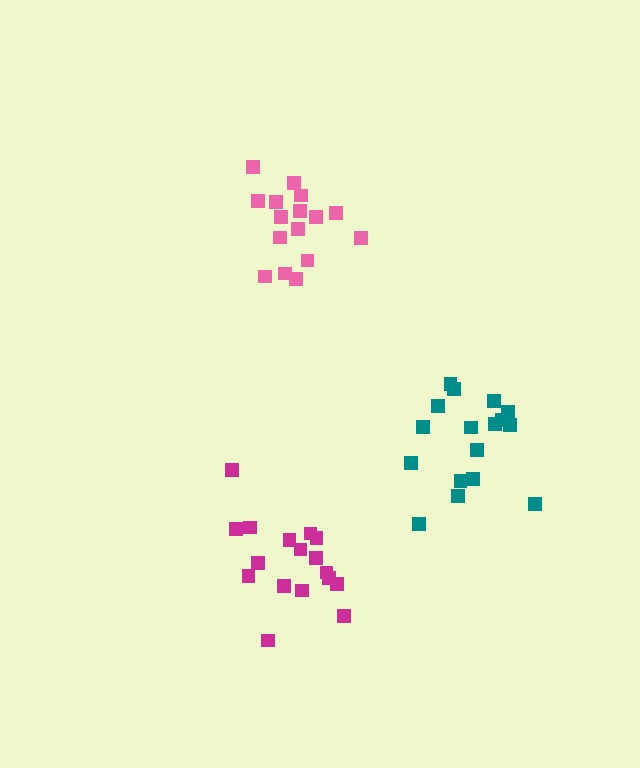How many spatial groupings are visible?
There are 3 spatial groupings.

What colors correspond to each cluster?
The clusters are colored: pink, teal, magenta.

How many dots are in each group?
Group 1: 16 dots, Group 2: 17 dots, Group 3: 17 dots (50 total).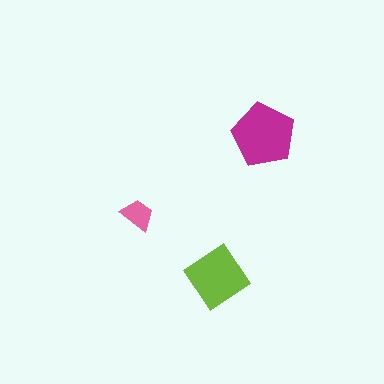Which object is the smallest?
The pink trapezoid.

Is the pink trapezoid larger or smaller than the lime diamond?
Smaller.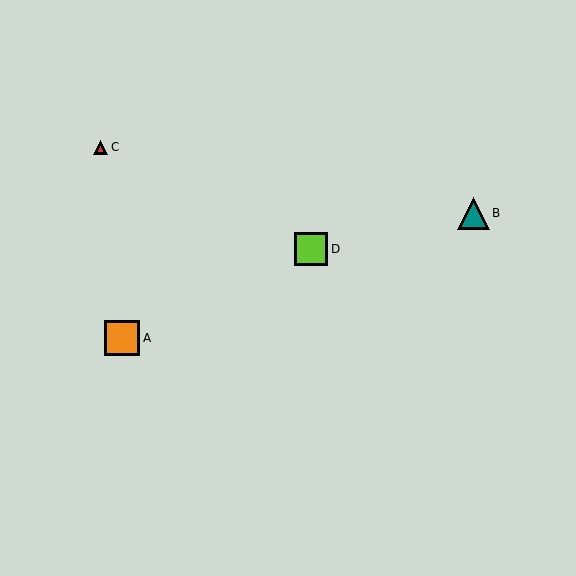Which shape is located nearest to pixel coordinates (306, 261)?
The lime square (labeled D) at (311, 249) is nearest to that location.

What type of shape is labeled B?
Shape B is a teal triangle.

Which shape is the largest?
The orange square (labeled A) is the largest.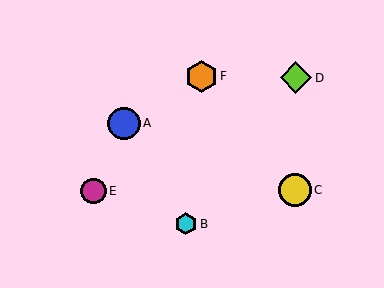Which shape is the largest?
The yellow circle (labeled C) is the largest.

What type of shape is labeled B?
Shape B is a cyan hexagon.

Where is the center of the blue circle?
The center of the blue circle is at (124, 123).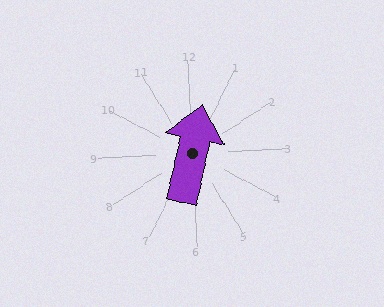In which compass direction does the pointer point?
North.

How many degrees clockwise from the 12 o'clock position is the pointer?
Approximately 15 degrees.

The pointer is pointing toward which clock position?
Roughly 12 o'clock.